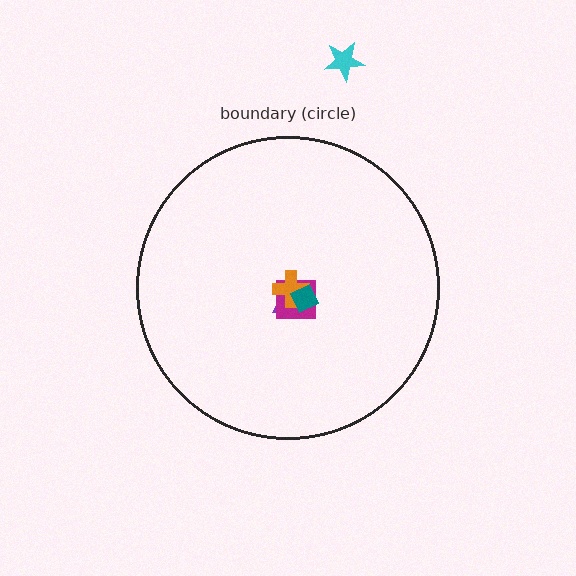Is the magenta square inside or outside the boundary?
Inside.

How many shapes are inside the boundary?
4 inside, 1 outside.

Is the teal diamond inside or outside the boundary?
Inside.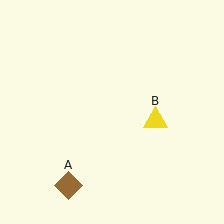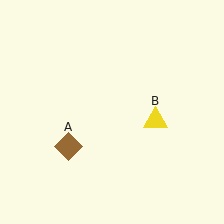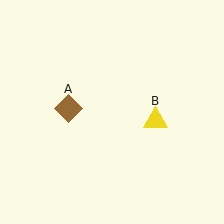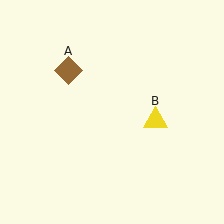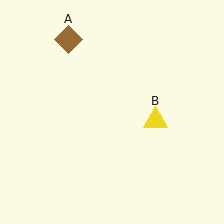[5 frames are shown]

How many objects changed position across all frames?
1 object changed position: brown diamond (object A).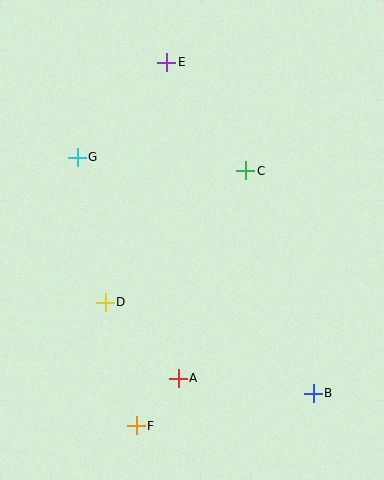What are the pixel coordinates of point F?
Point F is at (136, 426).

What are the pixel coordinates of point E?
Point E is at (167, 62).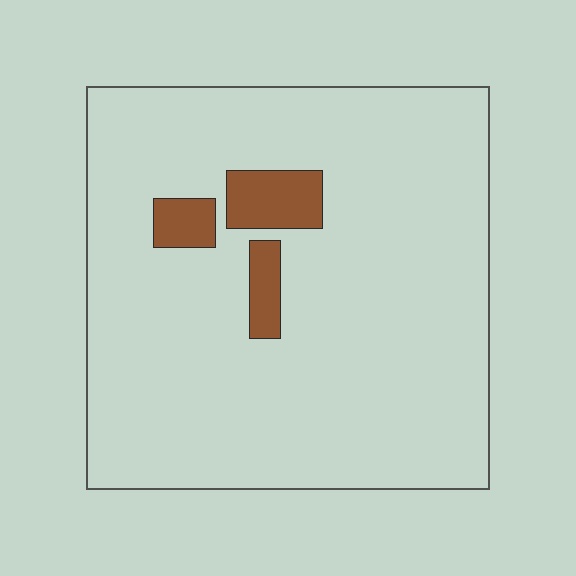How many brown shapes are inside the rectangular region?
3.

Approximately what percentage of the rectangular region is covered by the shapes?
Approximately 5%.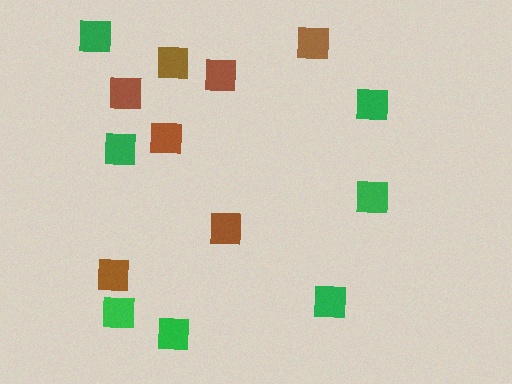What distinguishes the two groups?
There are 2 groups: one group of green squares (7) and one group of brown squares (7).